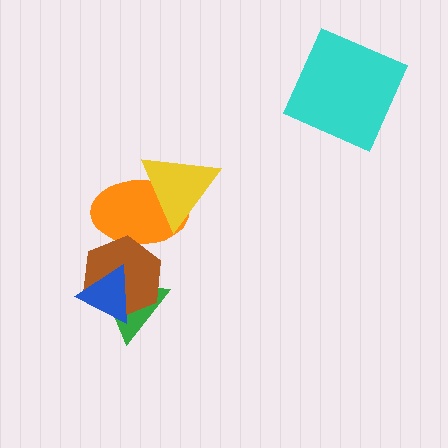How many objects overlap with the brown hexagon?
3 objects overlap with the brown hexagon.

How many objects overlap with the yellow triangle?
1 object overlaps with the yellow triangle.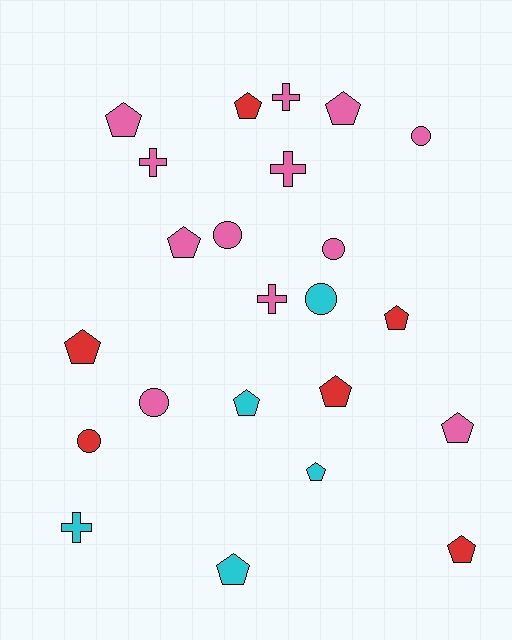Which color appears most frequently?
Pink, with 12 objects.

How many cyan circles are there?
There is 1 cyan circle.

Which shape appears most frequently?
Pentagon, with 12 objects.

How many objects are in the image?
There are 23 objects.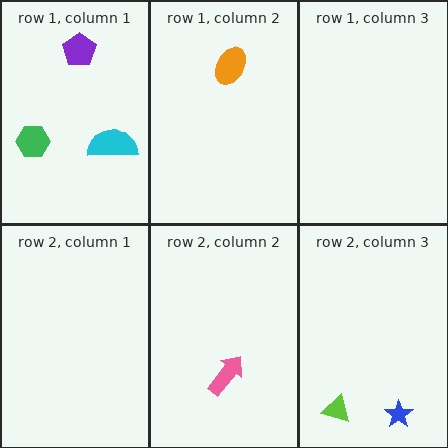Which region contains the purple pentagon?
The row 1, column 1 region.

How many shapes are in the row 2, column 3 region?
2.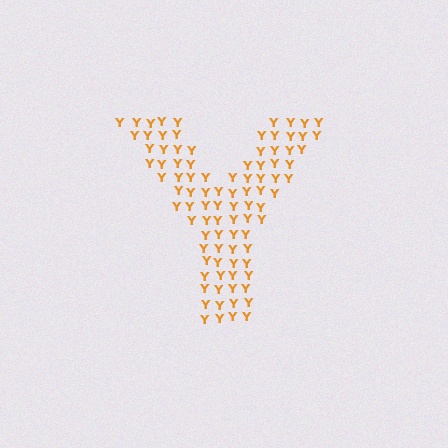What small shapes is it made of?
It is made of small letter Y's.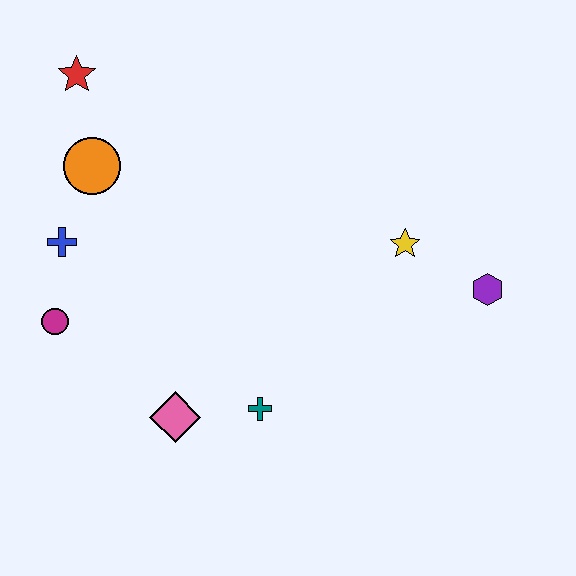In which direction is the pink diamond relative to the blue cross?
The pink diamond is below the blue cross.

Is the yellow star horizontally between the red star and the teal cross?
No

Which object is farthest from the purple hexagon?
The red star is farthest from the purple hexagon.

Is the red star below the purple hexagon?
No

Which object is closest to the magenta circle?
The blue cross is closest to the magenta circle.